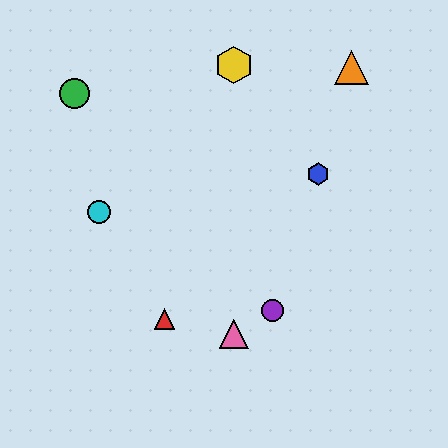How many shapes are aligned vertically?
2 shapes (the yellow hexagon, the pink triangle) are aligned vertically.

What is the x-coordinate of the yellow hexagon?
The yellow hexagon is at x≈234.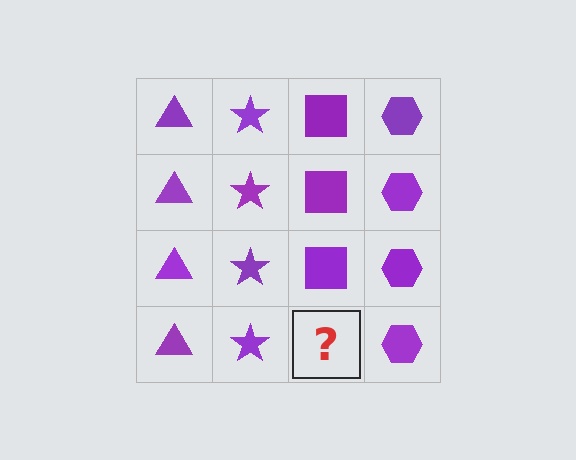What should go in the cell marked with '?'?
The missing cell should contain a purple square.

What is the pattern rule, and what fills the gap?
The rule is that each column has a consistent shape. The gap should be filled with a purple square.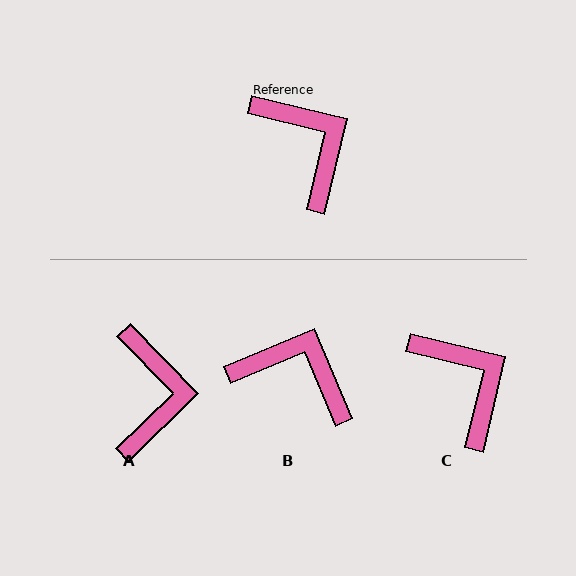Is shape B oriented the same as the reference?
No, it is off by about 36 degrees.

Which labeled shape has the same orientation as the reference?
C.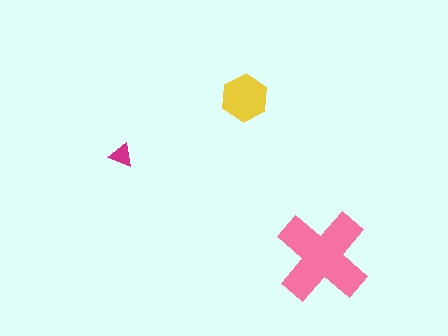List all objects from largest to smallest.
The pink cross, the yellow hexagon, the magenta triangle.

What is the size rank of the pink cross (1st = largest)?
1st.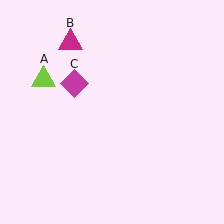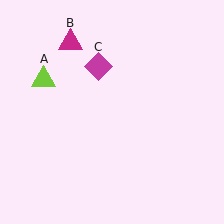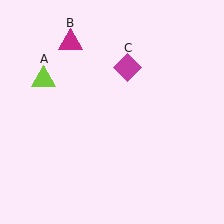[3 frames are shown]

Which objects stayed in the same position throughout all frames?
Lime triangle (object A) and magenta triangle (object B) remained stationary.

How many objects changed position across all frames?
1 object changed position: magenta diamond (object C).